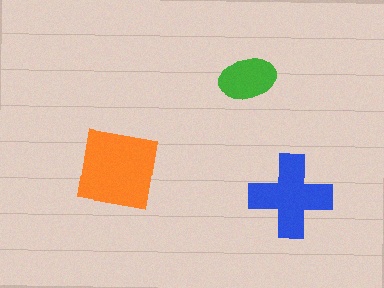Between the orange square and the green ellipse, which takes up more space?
The orange square.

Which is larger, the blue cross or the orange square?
The orange square.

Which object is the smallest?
The green ellipse.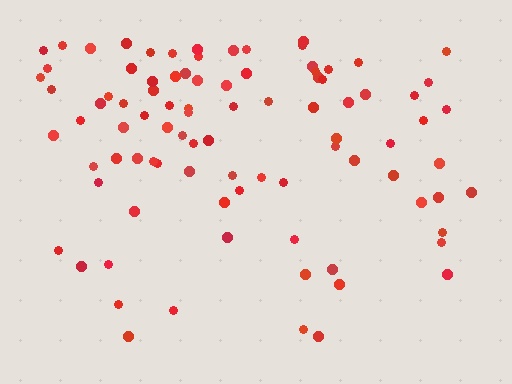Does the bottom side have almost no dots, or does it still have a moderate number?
Still a moderate number, just noticeably fewer than the top.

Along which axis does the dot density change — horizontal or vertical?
Vertical.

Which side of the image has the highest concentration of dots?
The top.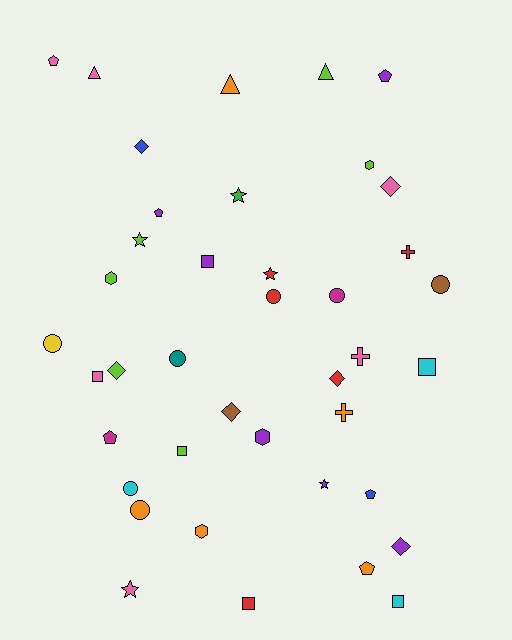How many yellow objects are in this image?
There is 1 yellow object.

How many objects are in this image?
There are 40 objects.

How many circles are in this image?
There are 7 circles.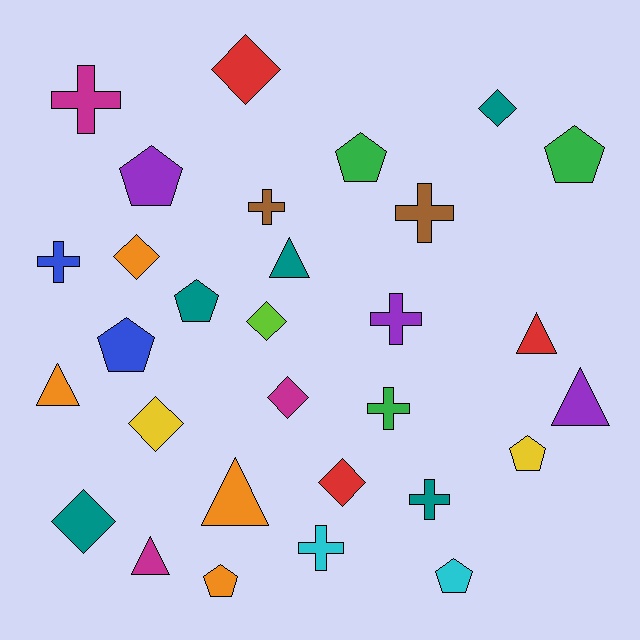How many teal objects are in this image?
There are 5 teal objects.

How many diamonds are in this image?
There are 8 diamonds.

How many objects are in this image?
There are 30 objects.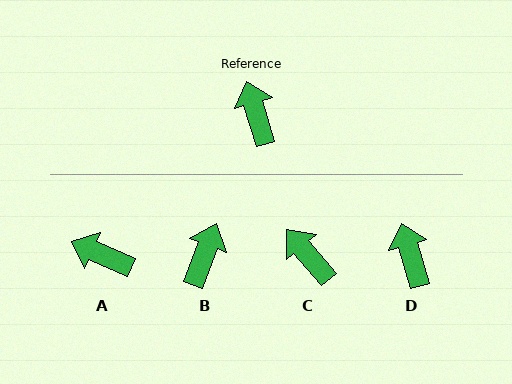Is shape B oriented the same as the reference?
No, it is off by about 37 degrees.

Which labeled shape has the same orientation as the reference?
D.